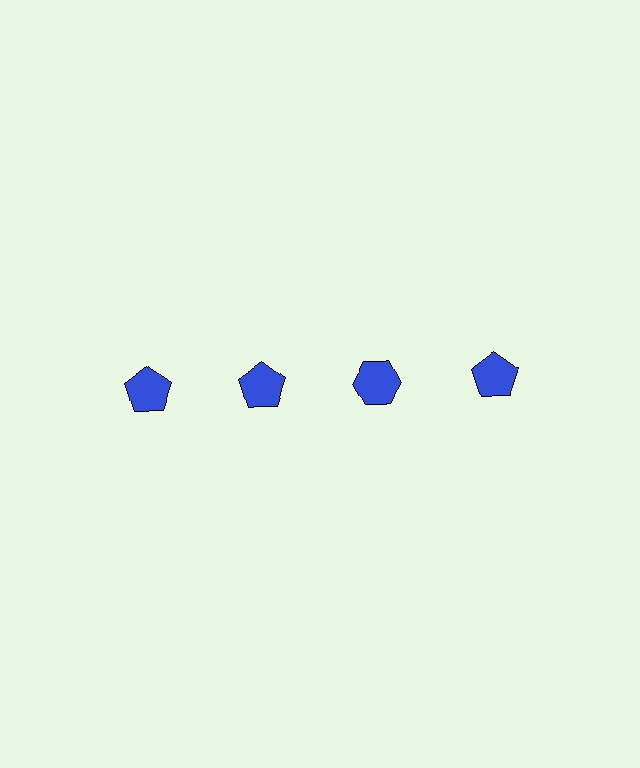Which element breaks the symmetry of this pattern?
The blue hexagon in the top row, center column breaks the symmetry. All other shapes are blue pentagons.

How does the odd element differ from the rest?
It has a different shape: hexagon instead of pentagon.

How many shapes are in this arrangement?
There are 4 shapes arranged in a grid pattern.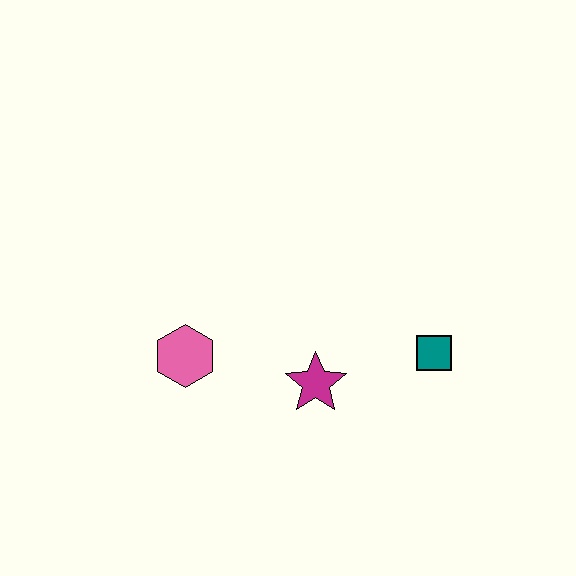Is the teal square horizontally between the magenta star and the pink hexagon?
No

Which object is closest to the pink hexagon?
The magenta star is closest to the pink hexagon.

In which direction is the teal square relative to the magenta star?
The teal square is to the right of the magenta star.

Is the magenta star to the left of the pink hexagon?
No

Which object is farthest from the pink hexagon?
The teal square is farthest from the pink hexagon.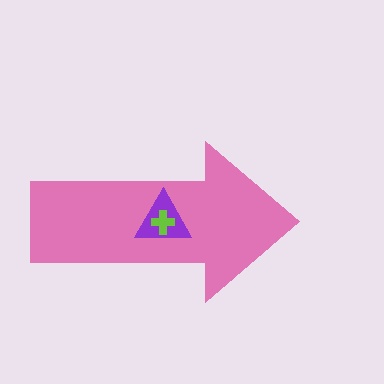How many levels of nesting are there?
3.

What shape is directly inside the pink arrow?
The purple triangle.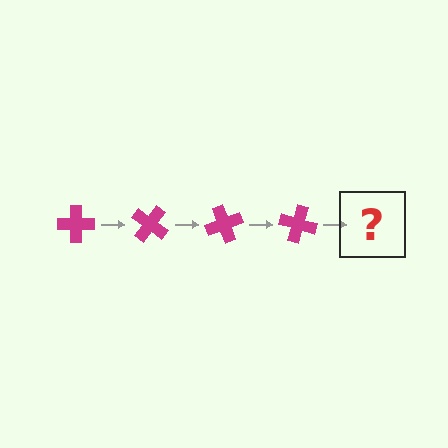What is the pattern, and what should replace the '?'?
The pattern is that the cross rotates 35 degrees each step. The '?' should be a magenta cross rotated 140 degrees.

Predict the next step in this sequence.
The next step is a magenta cross rotated 140 degrees.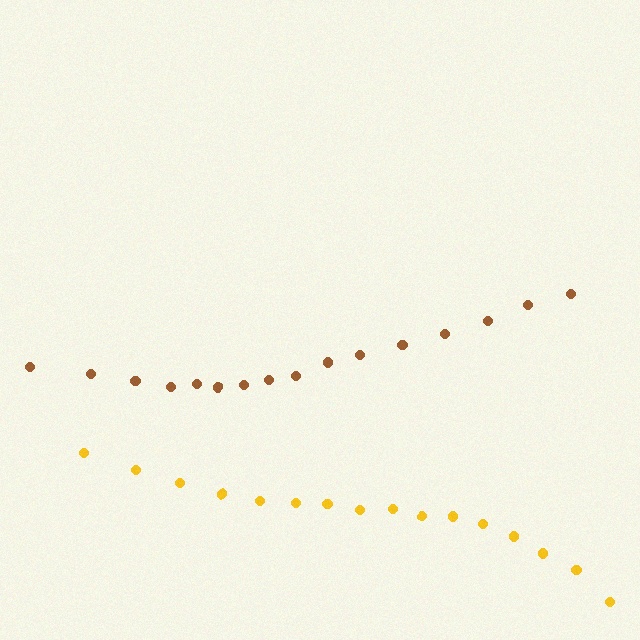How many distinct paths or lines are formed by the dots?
There are 2 distinct paths.